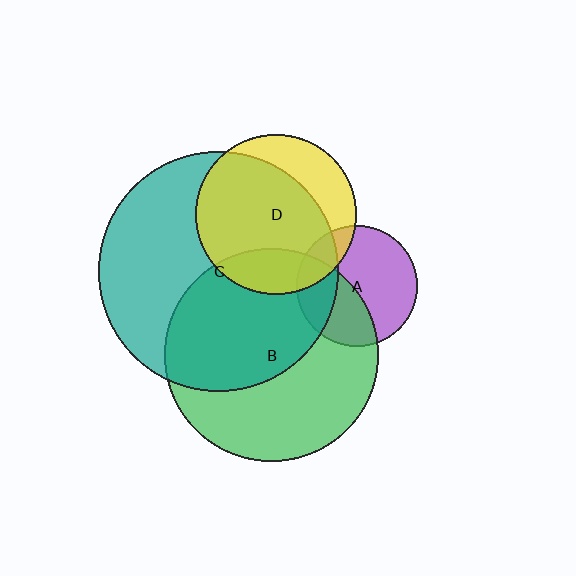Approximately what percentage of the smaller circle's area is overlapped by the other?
Approximately 40%.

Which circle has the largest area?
Circle C (teal).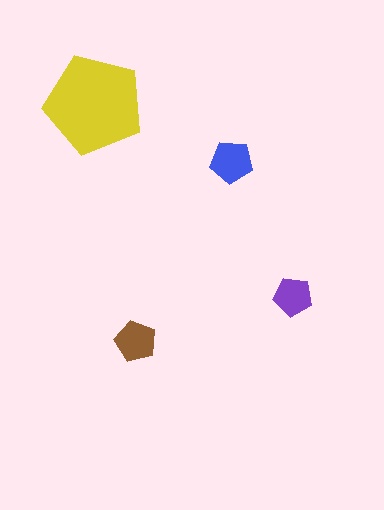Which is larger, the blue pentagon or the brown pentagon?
The blue one.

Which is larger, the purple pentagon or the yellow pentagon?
The yellow one.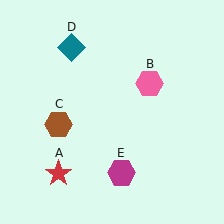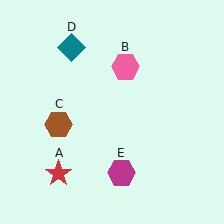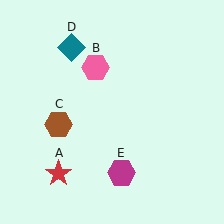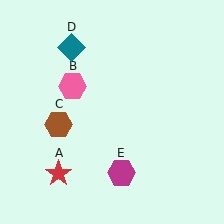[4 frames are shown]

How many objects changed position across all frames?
1 object changed position: pink hexagon (object B).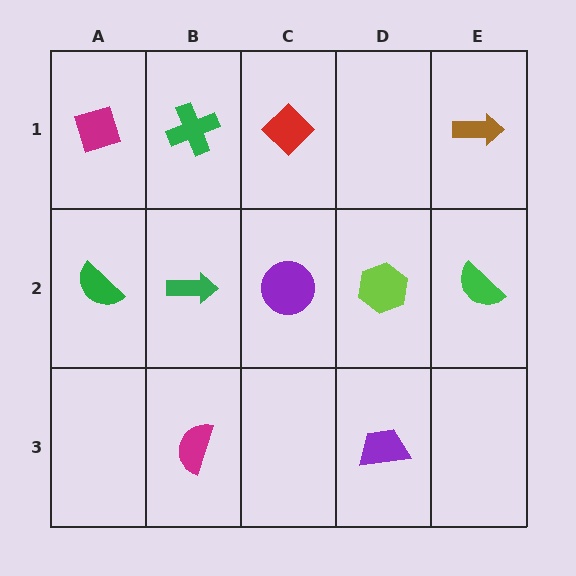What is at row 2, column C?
A purple circle.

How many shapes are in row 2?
5 shapes.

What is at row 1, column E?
A brown arrow.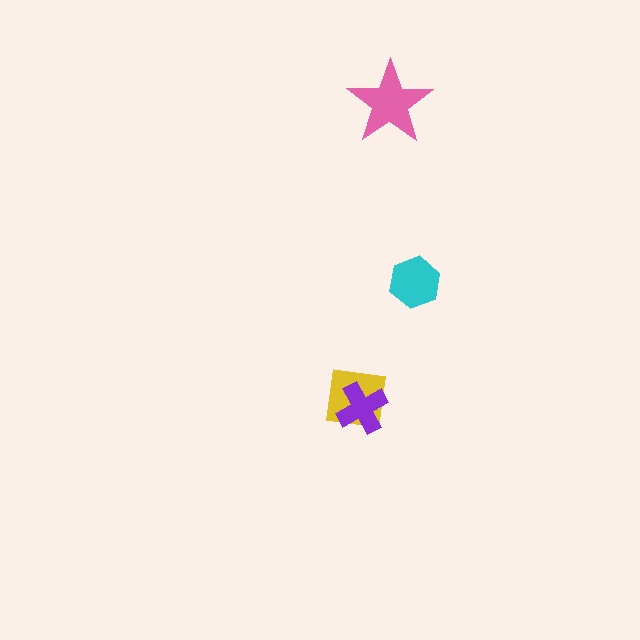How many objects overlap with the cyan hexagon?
0 objects overlap with the cyan hexagon.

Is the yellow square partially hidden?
Yes, it is partially covered by another shape.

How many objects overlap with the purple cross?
1 object overlaps with the purple cross.